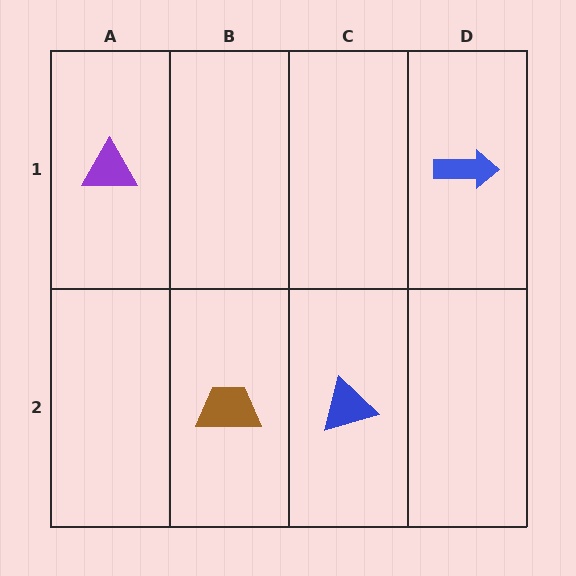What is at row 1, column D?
A blue arrow.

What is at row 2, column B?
A brown trapezoid.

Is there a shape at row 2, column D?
No, that cell is empty.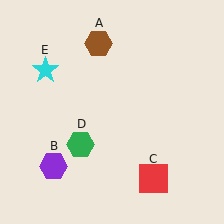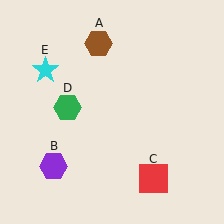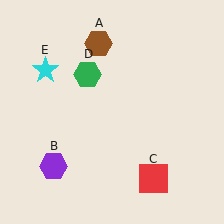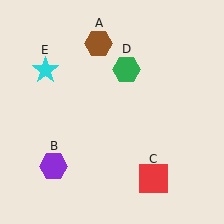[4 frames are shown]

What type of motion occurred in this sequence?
The green hexagon (object D) rotated clockwise around the center of the scene.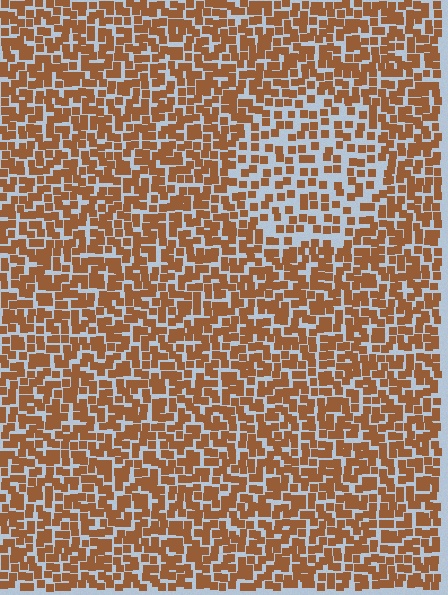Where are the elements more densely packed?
The elements are more densely packed outside the circle boundary.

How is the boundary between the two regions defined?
The boundary is defined by a change in element density (approximately 1.8x ratio). All elements are the same color, size, and shape.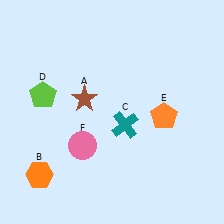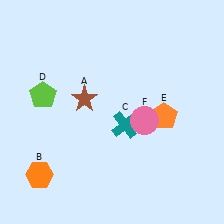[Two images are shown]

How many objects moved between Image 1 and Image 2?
1 object moved between the two images.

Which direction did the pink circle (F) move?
The pink circle (F) moved right.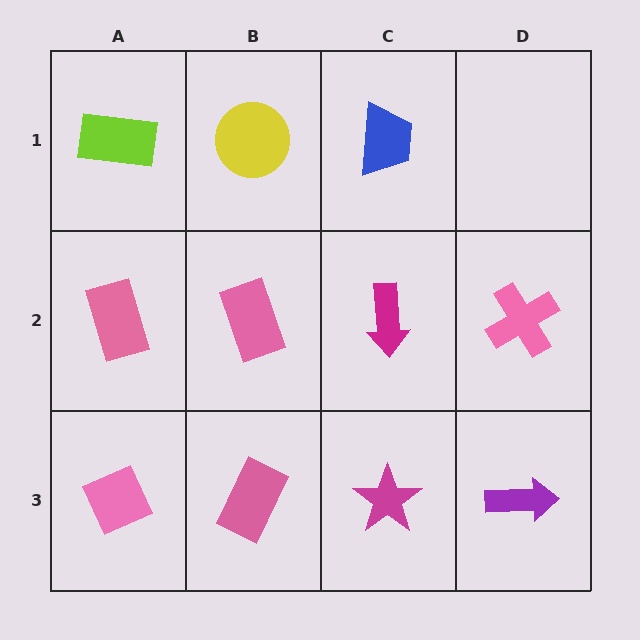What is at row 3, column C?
A magenta star.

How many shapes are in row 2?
4 shapes.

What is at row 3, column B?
A pink rectangle.